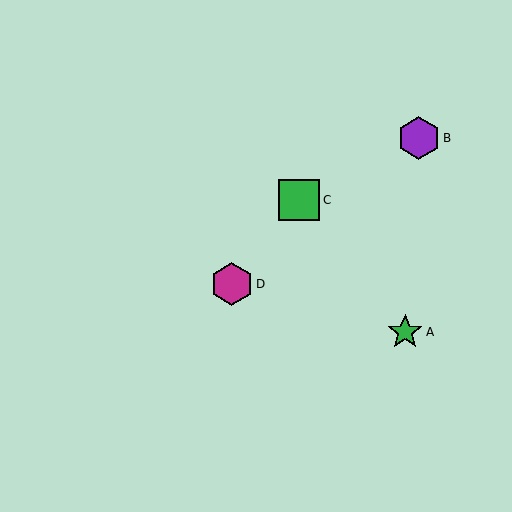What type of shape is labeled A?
Shape A is a green star.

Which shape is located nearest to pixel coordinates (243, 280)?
The magenta hexagon (labeled D) at (232, 284) is nearest to that location.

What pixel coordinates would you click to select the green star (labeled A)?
Click at (405, 332) to select the green star A.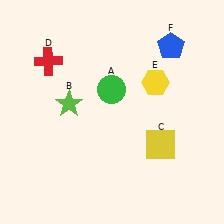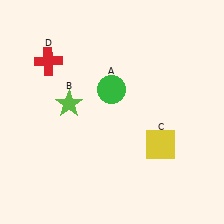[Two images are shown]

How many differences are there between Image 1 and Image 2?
There are 2 differences between the two images.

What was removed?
The yellow hexagon (E), the blue pentagon (F) were removed in Image 2.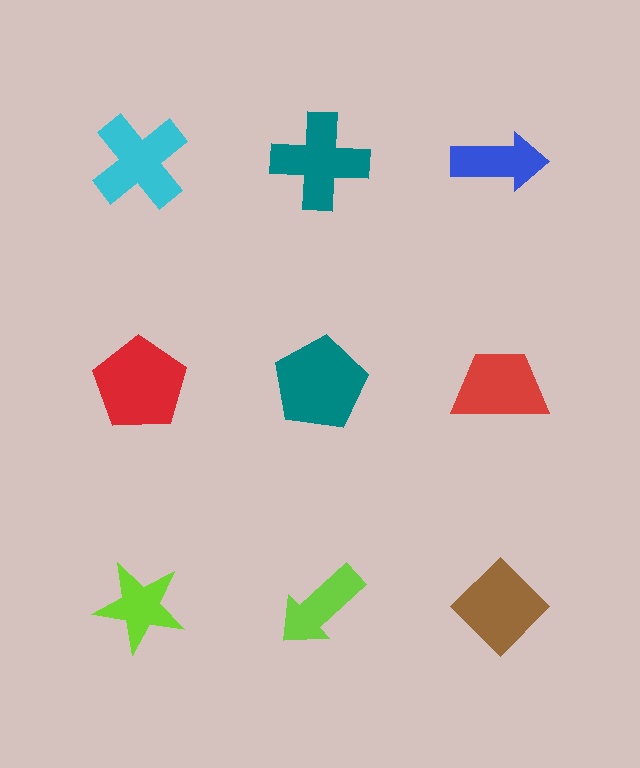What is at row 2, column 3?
A red trapezoid.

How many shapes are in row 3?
3 shapes.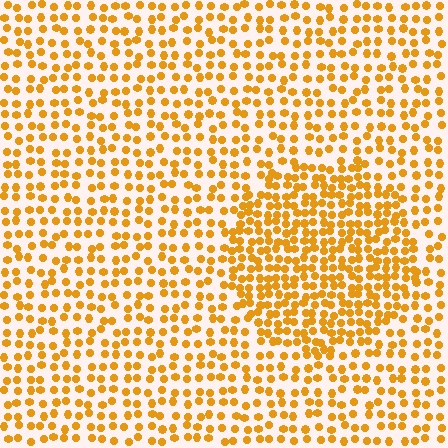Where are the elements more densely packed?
The elements are more densely packed inside the circle boundary.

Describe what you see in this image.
The image contains small orange elements arranged at two different densities. A circle-shaped region is visible where the elements are more densely packed than the surrounding area.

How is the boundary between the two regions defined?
The boundary is defined by a change in element density (approximately 1.8x ratio). All elements are the same color, size, and shape.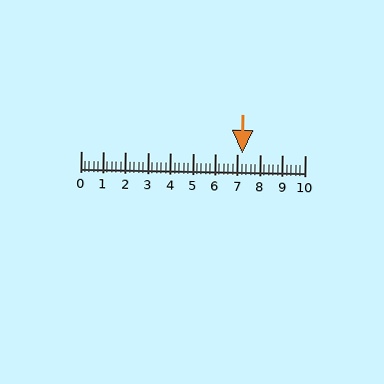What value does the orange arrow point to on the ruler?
The orange arrow points to approximately 7.2.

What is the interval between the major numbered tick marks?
The major tick marks are spaced 1 units apart.